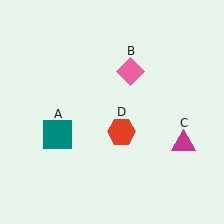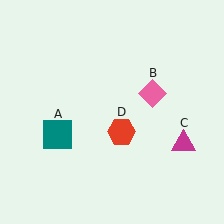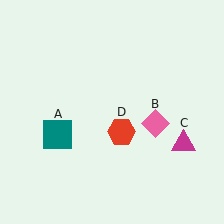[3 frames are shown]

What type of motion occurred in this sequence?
The pink diamond (object B) rotated clockwise around the center of the scene.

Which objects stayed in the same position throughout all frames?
Teal square (object A) and magenta triangle (object C) and red hexagon (object D) remained stationary.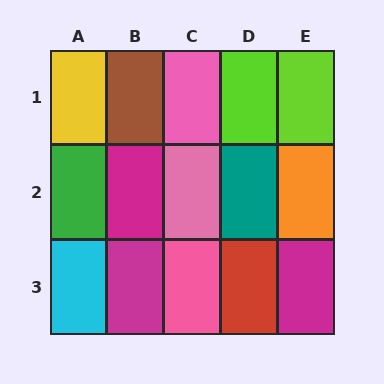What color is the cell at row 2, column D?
Teal.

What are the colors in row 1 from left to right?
Yellow, brown, pink, lime, lime.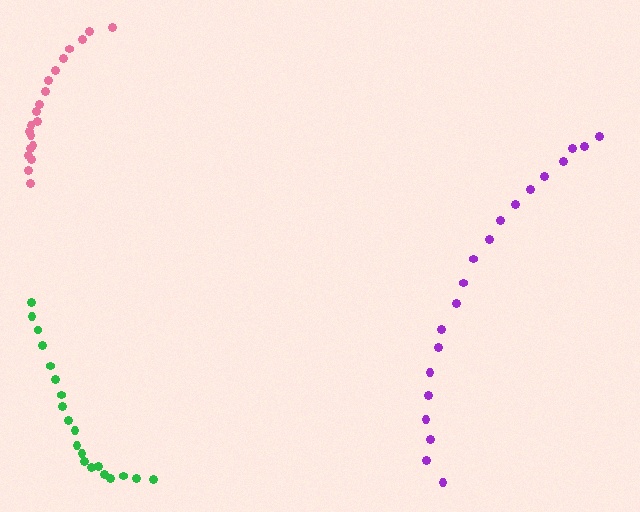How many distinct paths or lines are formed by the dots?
There are 3 distinct paths.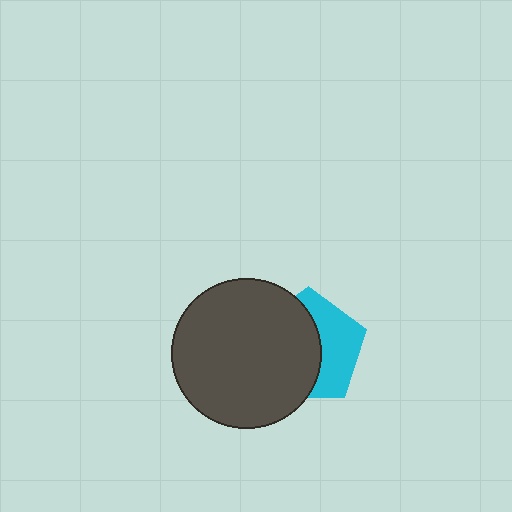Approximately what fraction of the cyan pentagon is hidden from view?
Roughly 57% of the cyan pentagon is hidden behind the dark gray circle.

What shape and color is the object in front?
The object in front is a dark gray circle.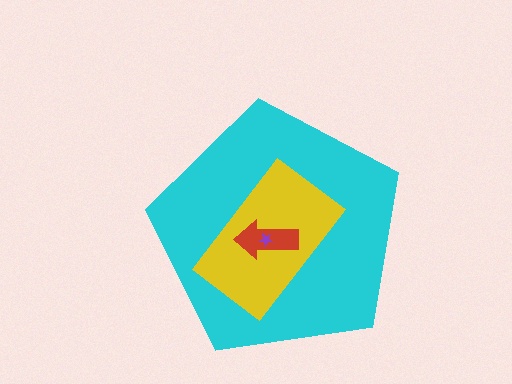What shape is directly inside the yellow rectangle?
The red arrow.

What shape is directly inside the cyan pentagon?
The yellow rectangle.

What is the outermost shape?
The cyan pentagon.